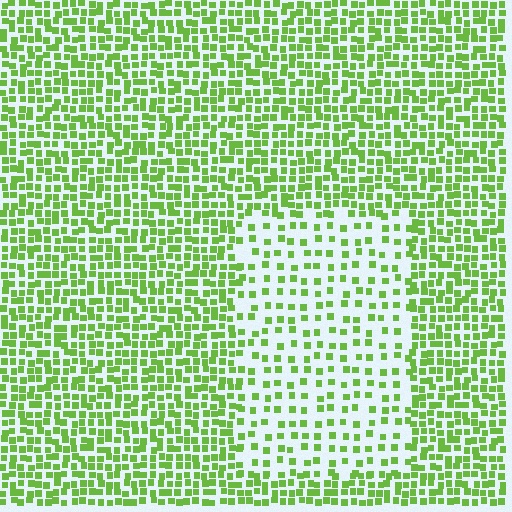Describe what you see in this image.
The image contains small lime elements arranged at two different densities. A rectangle-shaped region is visible where the elements are less densely packed than the surrounding area.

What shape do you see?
I see a rectangle.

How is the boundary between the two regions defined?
The boundary is defined by a change in element density (approximately 2.2x ratio). All elements are the same color, size, and shape.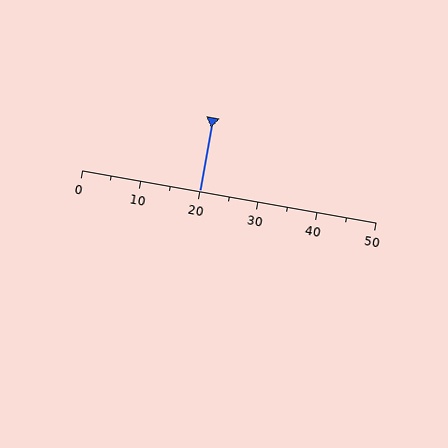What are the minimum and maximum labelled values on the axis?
The axis runs from 0 to 50.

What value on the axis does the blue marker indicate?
The marker indicates approximately 20.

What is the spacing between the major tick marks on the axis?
The major ticks are spaced 10 apart.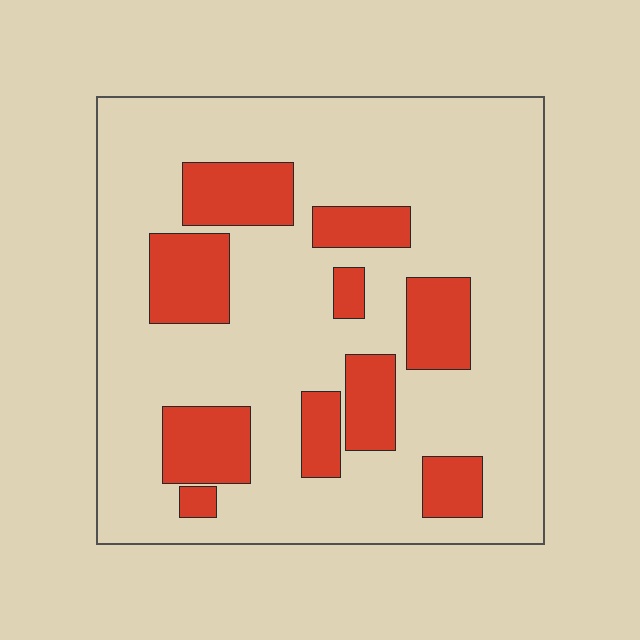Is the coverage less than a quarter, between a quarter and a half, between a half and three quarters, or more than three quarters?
Less than a quarter.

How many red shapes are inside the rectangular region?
10.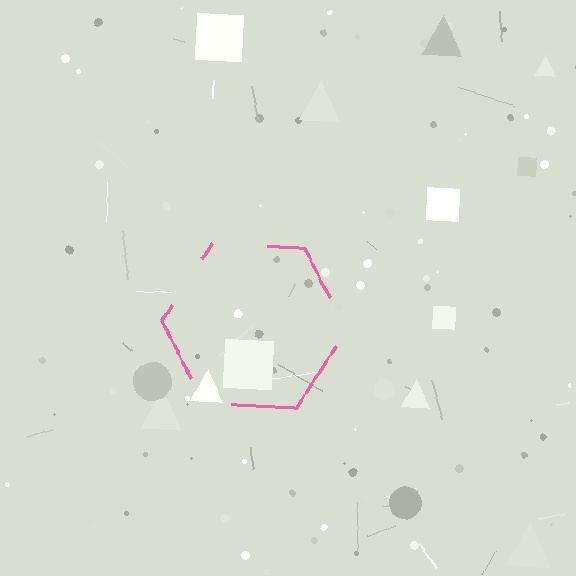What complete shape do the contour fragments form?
The contour fragments form a hexagon.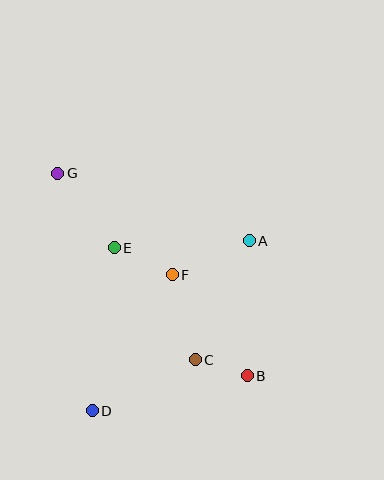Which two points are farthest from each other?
Points B and G are farthest from each other.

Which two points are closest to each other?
Points B and C are closest to each other.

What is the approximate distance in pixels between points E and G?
The distance between E and G is approximately 93 pixels.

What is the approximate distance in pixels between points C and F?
The distance between C and F is approximately 88 pixels.